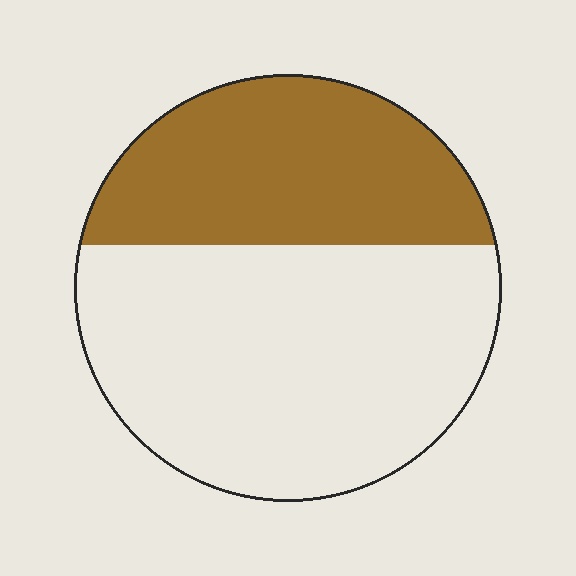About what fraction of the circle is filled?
About three eighths (3/8).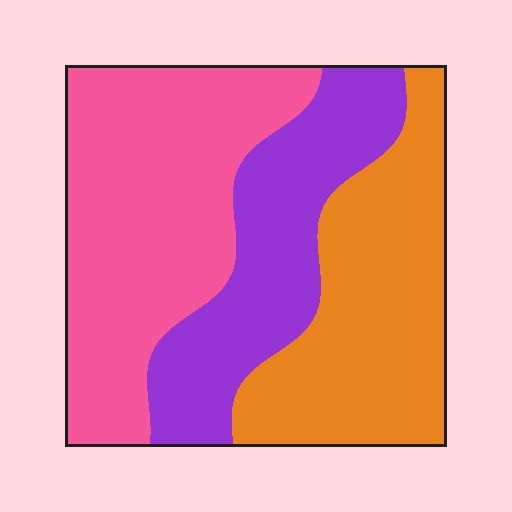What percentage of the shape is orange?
Orange covers 33% of the shape.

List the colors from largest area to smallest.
From largest to smallest: pink, orange, purple.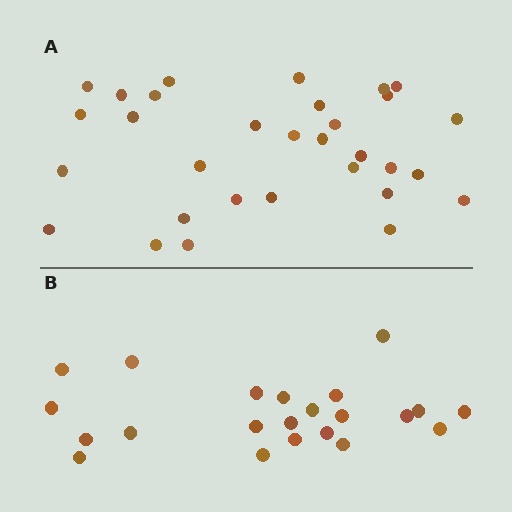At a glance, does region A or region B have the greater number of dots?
Region A (the top region) has more dots.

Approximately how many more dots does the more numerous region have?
Region A has roughly 8 or so more dots than region B.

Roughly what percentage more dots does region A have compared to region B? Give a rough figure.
About 40% more.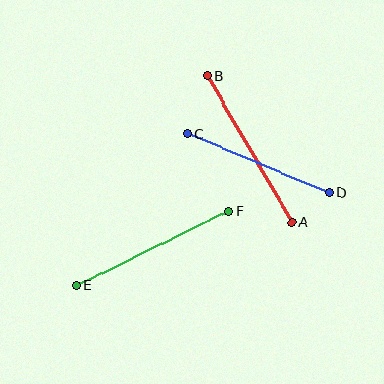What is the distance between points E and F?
The distance is approximately 169 pixels.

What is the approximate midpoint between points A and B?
The midpoint is at approximately (250, 149) pixels.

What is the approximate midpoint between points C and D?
The midpoint is at approximately (258, 163) pixels.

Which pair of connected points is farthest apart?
Points E and F are farthest apart.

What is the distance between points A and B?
The distance is approximately 169 pixels.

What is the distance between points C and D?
The distance is approximately 154 pixels.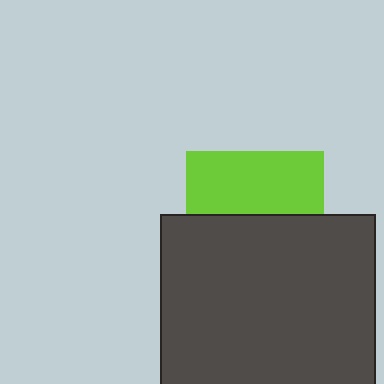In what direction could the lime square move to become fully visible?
The lime square could move up. That would shift it out from behind the dark gray square entirely.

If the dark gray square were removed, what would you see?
You would see the complete lime square.